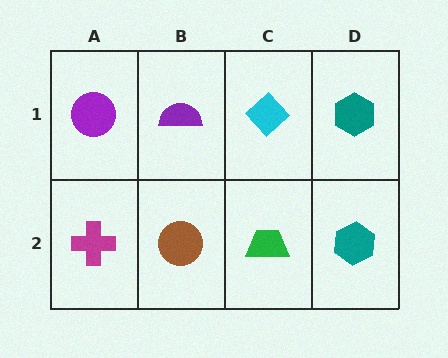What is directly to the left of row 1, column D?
A cyan diamond.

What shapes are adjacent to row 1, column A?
A magenta cross (row 2, column A), a purple semicircle (row 1, column B).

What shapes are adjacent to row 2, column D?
A teal hexagon (row 1, column D), a green trapezoid (row 2, column C).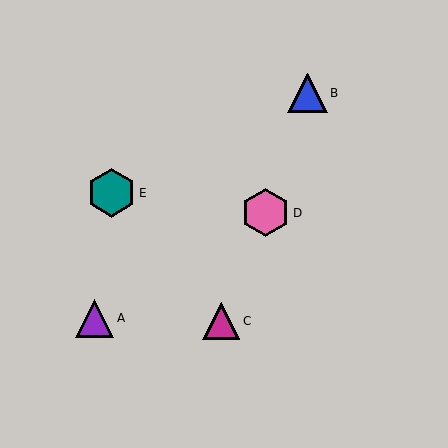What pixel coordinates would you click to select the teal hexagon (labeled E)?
Click at (111, 193) to select the teal hexagon E.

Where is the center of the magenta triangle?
The center of the magenta triangle is at (221, 321).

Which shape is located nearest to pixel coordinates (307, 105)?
The blue triangle (labeled B) at (307, 93) is nearest to that location.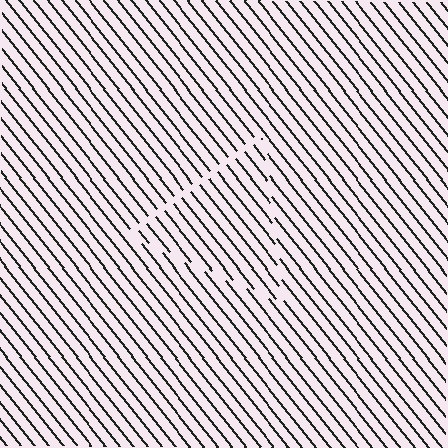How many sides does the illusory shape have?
3 sides — the line-ends trace a triangle.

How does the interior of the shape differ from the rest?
The interior of the shape contains the same grating, shifted by half a period — the contour is defined by the phase discontinuity where line-ends from the inner and outer gratings abut.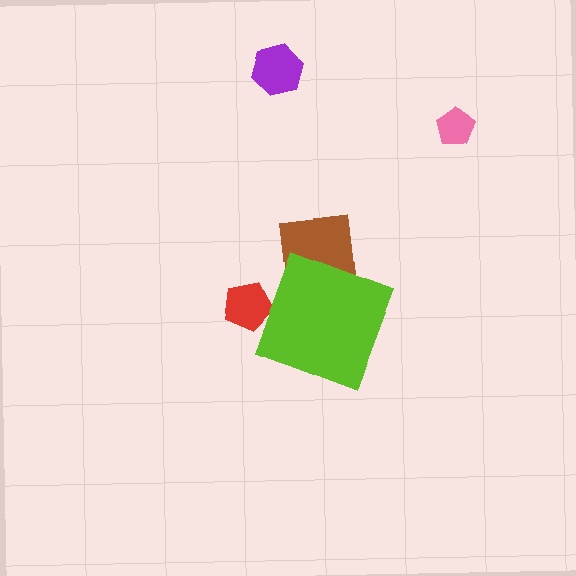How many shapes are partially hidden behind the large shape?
2 shapes are partially hidden.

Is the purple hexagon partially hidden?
No, the purple hexagon is fully visible.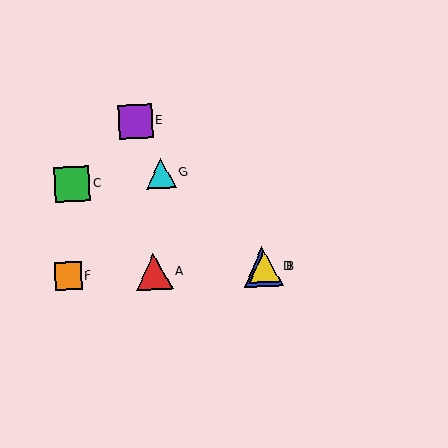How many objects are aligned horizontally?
4 objects (A, B, D, F) are aligned horizontally.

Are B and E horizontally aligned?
No, B is at y≈267 and E is at y≈121.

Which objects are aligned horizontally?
Objects A, B, D, F are aligned horizontally.